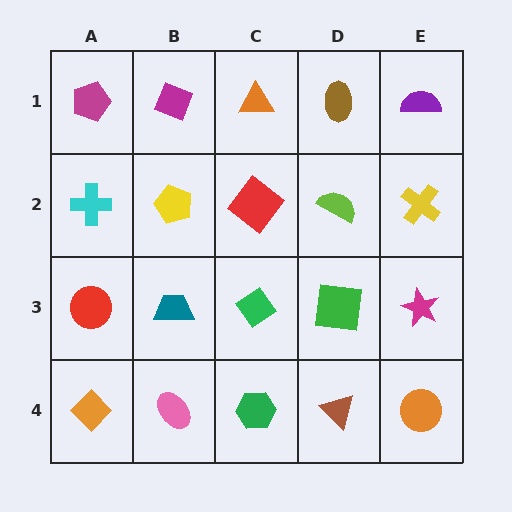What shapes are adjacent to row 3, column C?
A red diamond (row 2, column C), a green hexagon (row 4, column C), a teal trapezoid (row 3, column B), a green square (row 3, column D).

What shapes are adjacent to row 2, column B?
A magenta diamond (row 1, column B), a teal trapezoid (row 3, column B), a cyan cross (row 2, column A), a red diamond (row 2, column C).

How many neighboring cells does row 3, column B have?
4.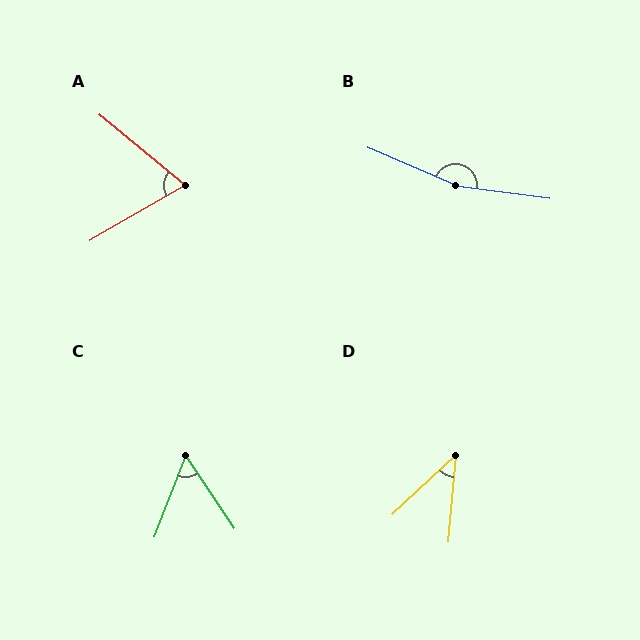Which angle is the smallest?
D, at approximately 42 degrees.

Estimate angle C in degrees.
Approximately 55 degrees.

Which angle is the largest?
B, at approximately 164 degrees.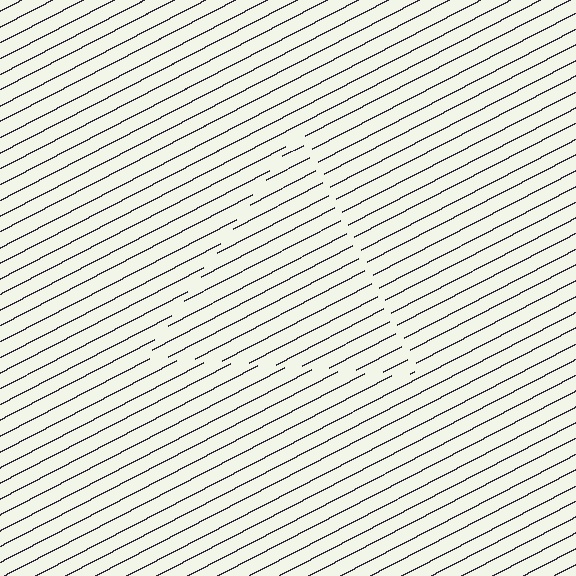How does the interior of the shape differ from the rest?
The interior of the shape contains the same grating, shifted by half a period — the contour is defined by the phase discontinuity where line-ends from the inner and outer gratings abut.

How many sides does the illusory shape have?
3 sides — the line-ends trace a triangle.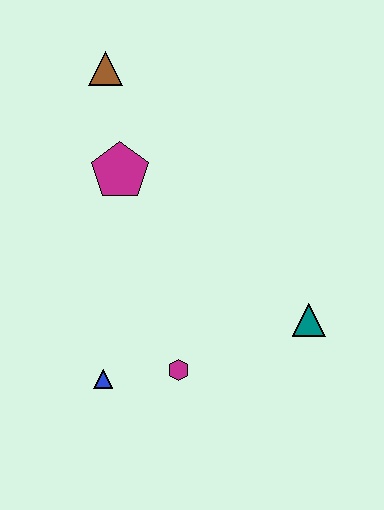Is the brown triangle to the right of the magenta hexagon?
No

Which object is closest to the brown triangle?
The magenta pentagon is closest to the brown triangle.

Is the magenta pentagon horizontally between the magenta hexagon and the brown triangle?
Yes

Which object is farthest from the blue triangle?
The brown triangle is farthest from the blue triangle.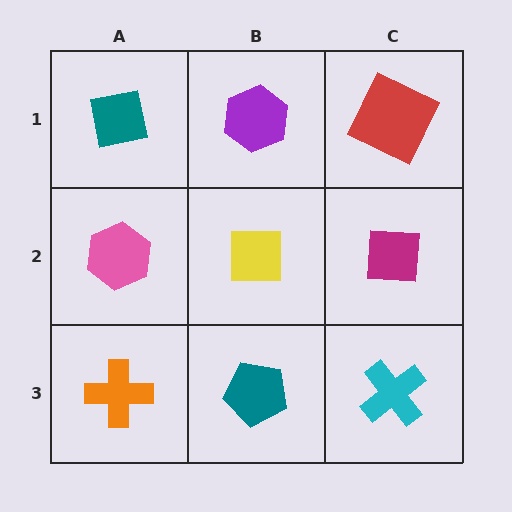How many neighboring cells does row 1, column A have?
2.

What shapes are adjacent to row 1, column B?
A yellow square (row 2, column B), a teal square (row 1, column A), a red square (row 1, column C).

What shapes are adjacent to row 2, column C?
A red square (row 1, column C), a cyan cross (row 3, column C), a yellow square (row 2, column B).